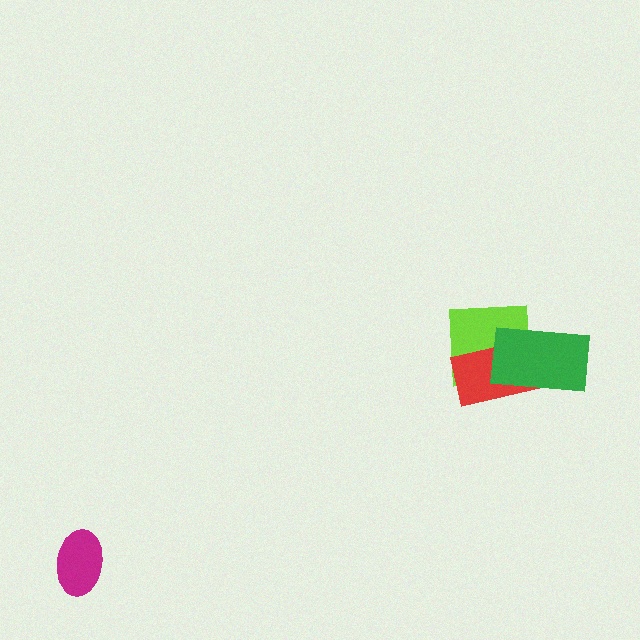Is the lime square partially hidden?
Yes, it is partially covered by another shape.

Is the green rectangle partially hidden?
No, no other shape covers it.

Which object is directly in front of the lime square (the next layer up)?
The red rectangle is directly in front of the lime square.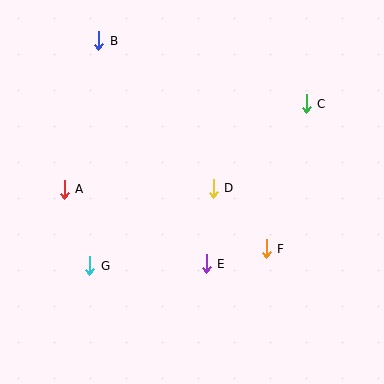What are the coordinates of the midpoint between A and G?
The midpoint between A and G is at (77, 228).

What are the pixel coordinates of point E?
Point E is at (206, 264).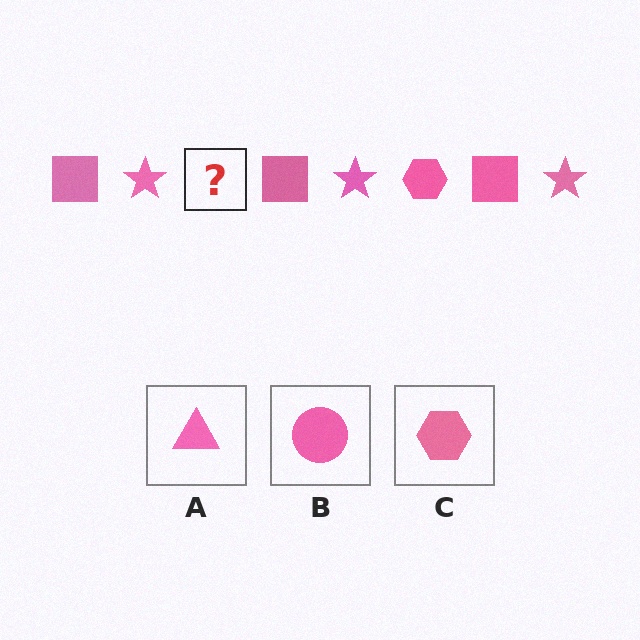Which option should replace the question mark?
Option C.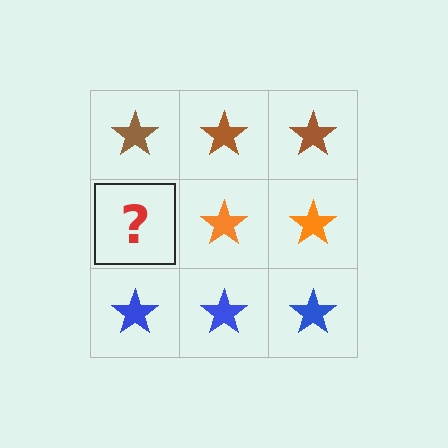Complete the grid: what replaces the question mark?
The question mark should be replaced with an orange star.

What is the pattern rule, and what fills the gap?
The rule is that each row has a consistent color. The gap should be filled with an orange star.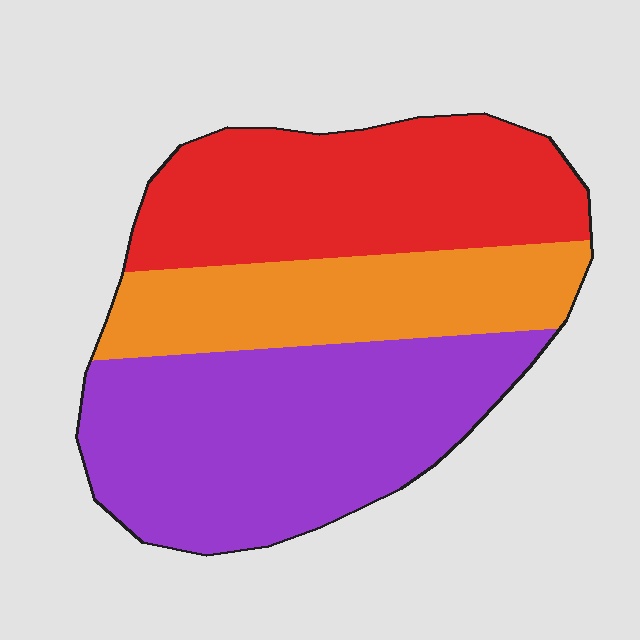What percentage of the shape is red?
Red covers 33% of the shape.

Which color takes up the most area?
Purple, at roughly 40%.